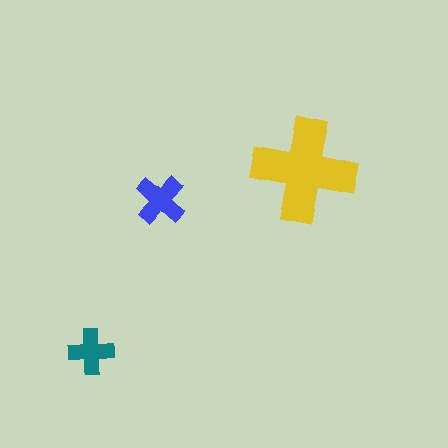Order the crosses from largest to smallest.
the yellow one, the blue one, the teal one.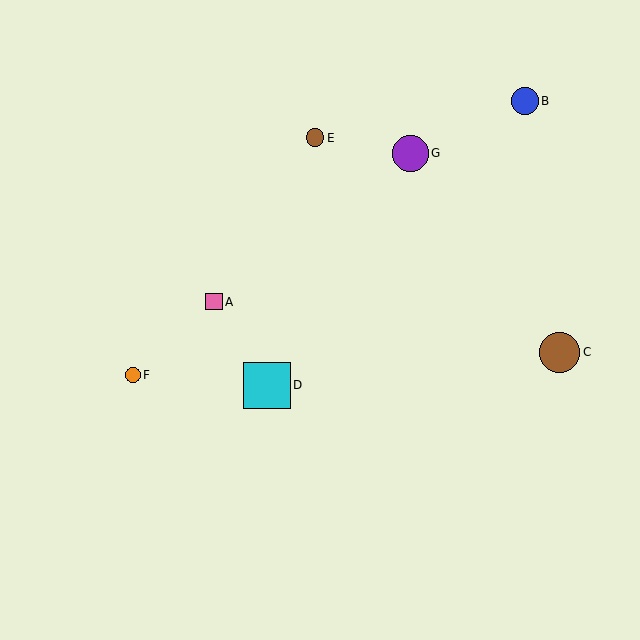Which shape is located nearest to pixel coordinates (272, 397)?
The cyan square (labeled D) at (267, 385) is nearest to that location.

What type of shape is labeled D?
Shape D is a cyan square.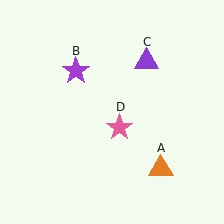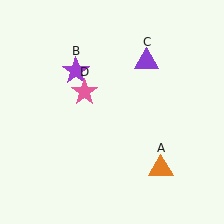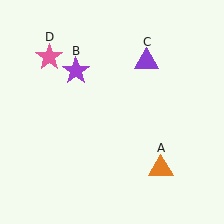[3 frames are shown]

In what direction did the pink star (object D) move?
The pink star (object D) moved up and to the left.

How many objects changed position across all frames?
1 object changed position: pink star (object D).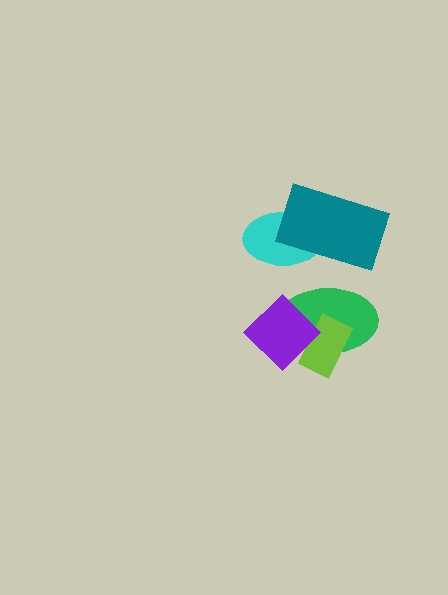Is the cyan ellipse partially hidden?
Yes, it is partially covered by another shape.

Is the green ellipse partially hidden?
Yes, it is partially covered by another shape.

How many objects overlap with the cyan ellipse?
1 object overlaps with the cyan ellipse.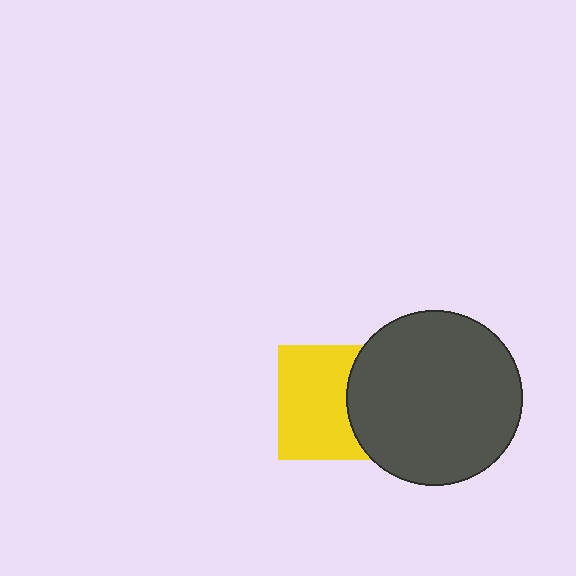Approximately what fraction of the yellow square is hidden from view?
Roughly 35% of the yellow square is hidden behind the dark gray circle.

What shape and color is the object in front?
The object in front is a dark gray circle.